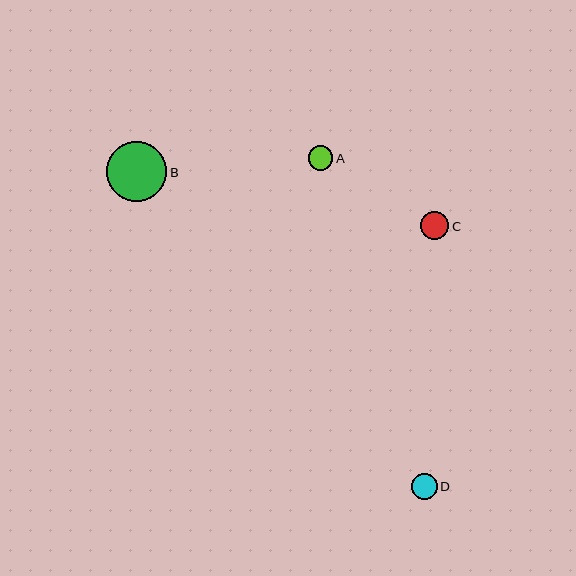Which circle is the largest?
Circle B is the largest with a size of approximately 61 pixels.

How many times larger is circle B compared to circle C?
Circle B is approximately 2.1 times the size of circle C.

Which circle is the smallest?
Circle A is the smallest with a size of approximately 25 pixels.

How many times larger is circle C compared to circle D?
Circle C is approximately 1.1 times the size of circle D.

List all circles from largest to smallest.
From largest to smallest: B, C, D, A.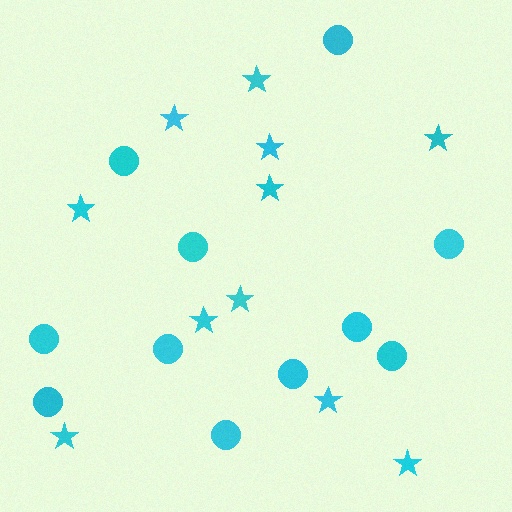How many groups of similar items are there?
There are 2 groups: one group of circles (11) and one group of stars (11).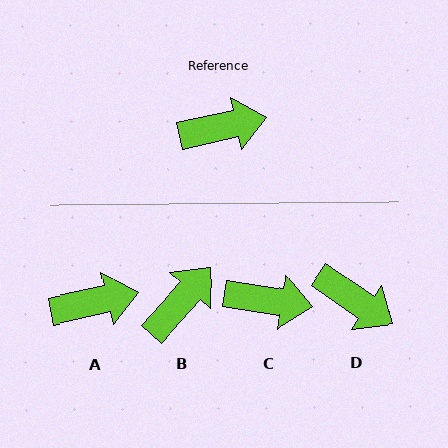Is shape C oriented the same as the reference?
No, it is off by about 22 degrees.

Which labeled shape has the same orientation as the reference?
A.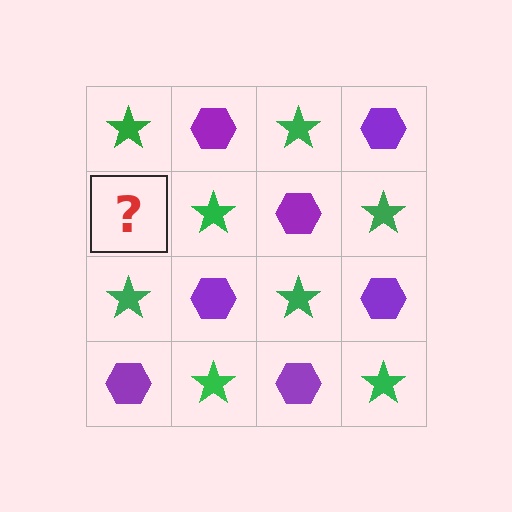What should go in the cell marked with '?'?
The missing cell should contain a purple hexagon.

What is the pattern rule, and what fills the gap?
The rule is that it alternates green star and purple hexagon in a checkerboard pattern. The gap should be filled with a purple hexagon.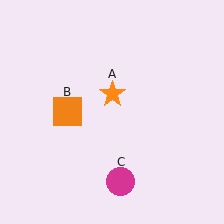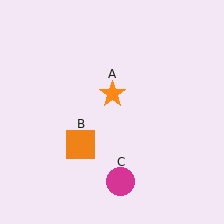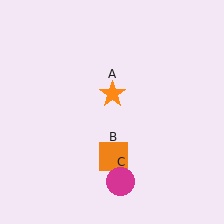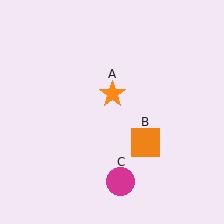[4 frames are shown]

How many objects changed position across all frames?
1 object changed position: orange square (object B).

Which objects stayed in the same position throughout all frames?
Orange star (object A) and magenta circle (object C) remained stationary.